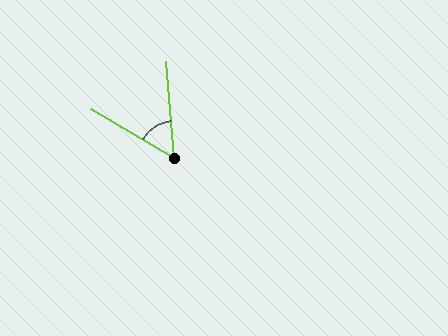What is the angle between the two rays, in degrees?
Approximately 55 degrees.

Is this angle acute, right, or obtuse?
It is acute.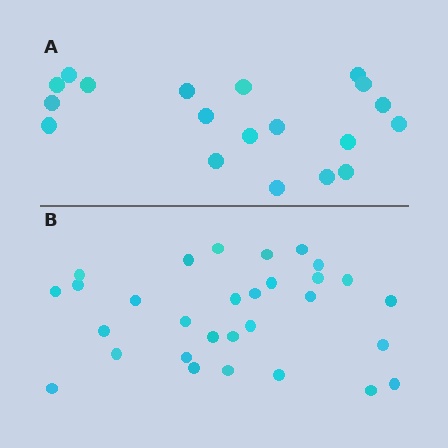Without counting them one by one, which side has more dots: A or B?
Region B (the bottom region) has more dots.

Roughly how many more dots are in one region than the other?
Region B has roughly 12 or so more dots than region A.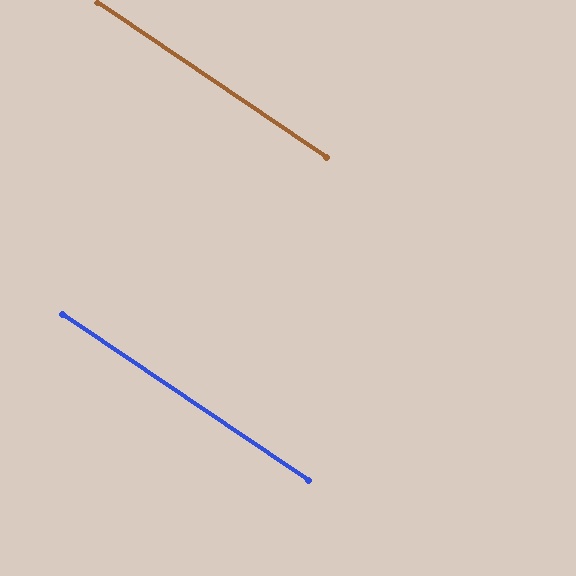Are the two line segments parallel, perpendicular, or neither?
Parallel — their directions differ by only 0.2°.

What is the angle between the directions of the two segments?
Approximately 0 degrees.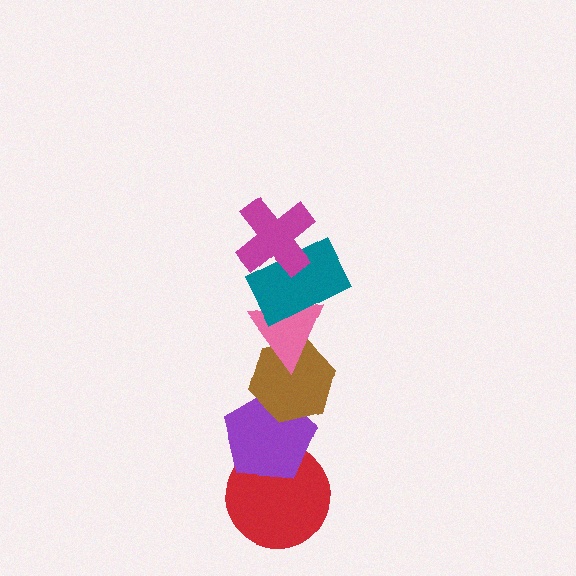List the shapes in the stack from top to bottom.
From top to bottom: the magenta cross, the teal rectangle, the pink triangle, the brown hexagon, the purple pentagon, the red circle.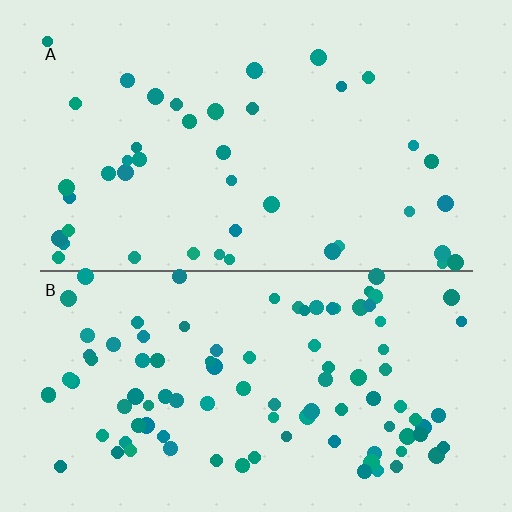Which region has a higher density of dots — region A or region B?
B (the bottom).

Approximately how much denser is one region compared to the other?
Approximately 2.4× — region B over region A.